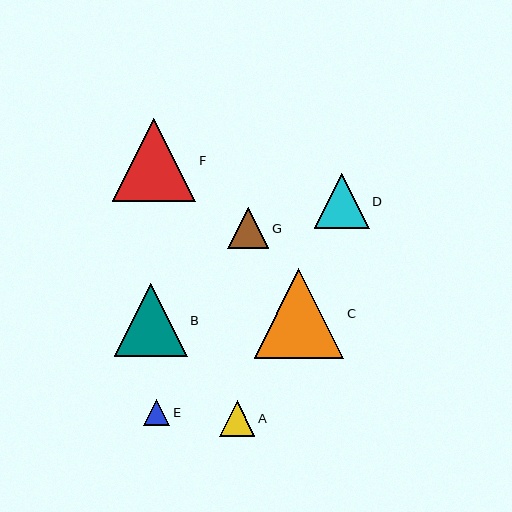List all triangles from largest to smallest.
From largest to smallest: C, F, B, D, G, A, E.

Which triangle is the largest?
Triangle C is the largest with a size of approximately 90 pixels.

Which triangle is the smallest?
Triangle E is the smallest with a size of approximately 26 pixels.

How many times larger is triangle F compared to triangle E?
Triangle F is approximately 3.2 times the size of triangle E.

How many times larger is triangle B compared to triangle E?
Triangle B is approximately 2.8 times the size of triangle E.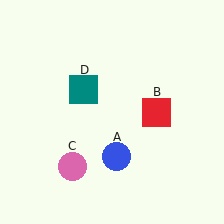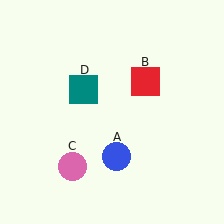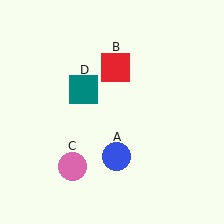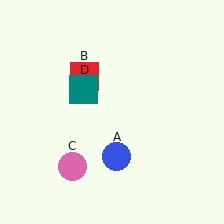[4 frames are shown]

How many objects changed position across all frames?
1 object changed position: red square (object B).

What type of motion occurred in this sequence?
The red square (object B) rotated counterclockwise around the center of the scene.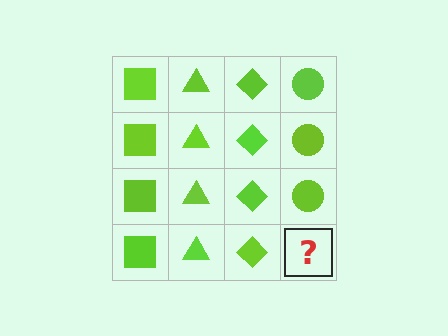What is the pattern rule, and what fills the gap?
The rule is that each column has a consistent shape. The gap should be filled with a lime circle.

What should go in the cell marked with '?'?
The missing cell should contain a lime circle.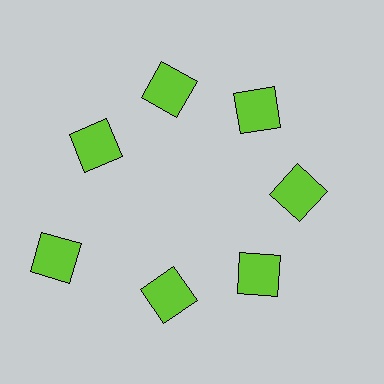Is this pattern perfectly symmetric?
No. The 7 lime squares are arranged in a ring, but one element near the 8 o'clock position is pushed outward from the center, breaking the 7-fold rotational symmetry.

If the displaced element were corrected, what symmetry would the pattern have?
It would have 7-fold rotational symmetry — the pattern would map onto itself every 51 degrees.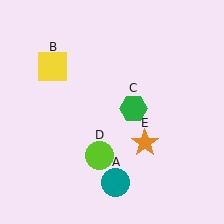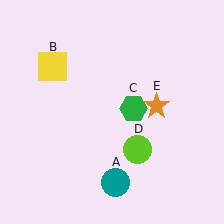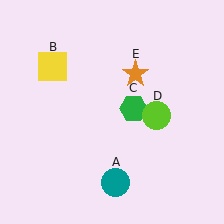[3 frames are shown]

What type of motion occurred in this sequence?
The lime circle (object D), orange star (object E) rotated counterclockwise around the center of the scene.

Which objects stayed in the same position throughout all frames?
Teal circle (object A) and yellow square (object B) and green hexagon (object C) remained stationary.